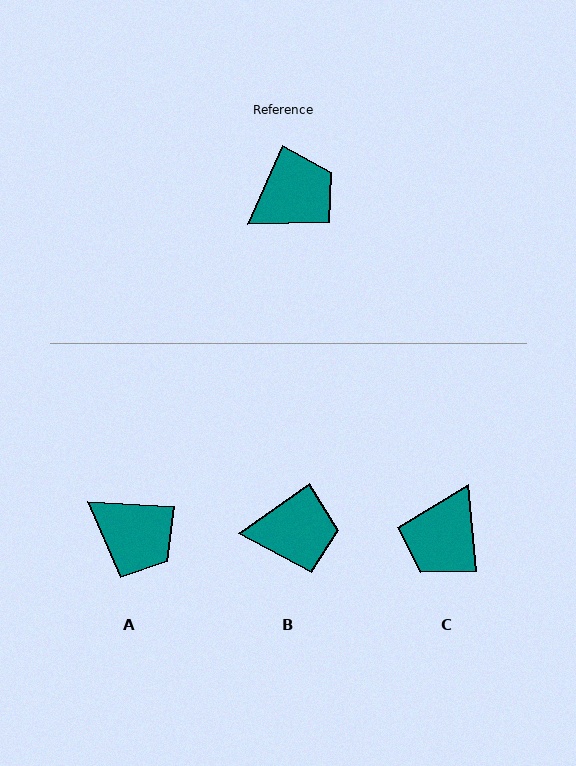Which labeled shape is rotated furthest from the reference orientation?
C, about 151 degrees away.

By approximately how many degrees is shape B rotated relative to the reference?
Approximately 30 degrees clockwise.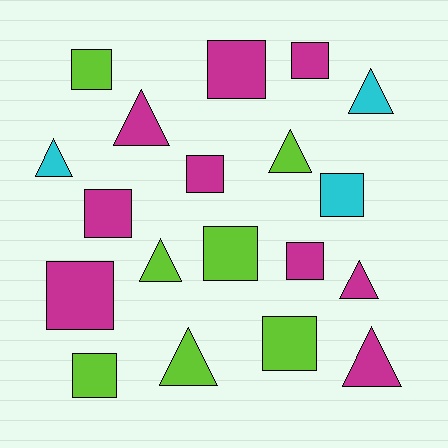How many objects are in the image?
There are 19 objects.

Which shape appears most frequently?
Square, with 11 objects.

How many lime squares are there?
There are 4 lime squares.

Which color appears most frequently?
Magenta, with 9 objects.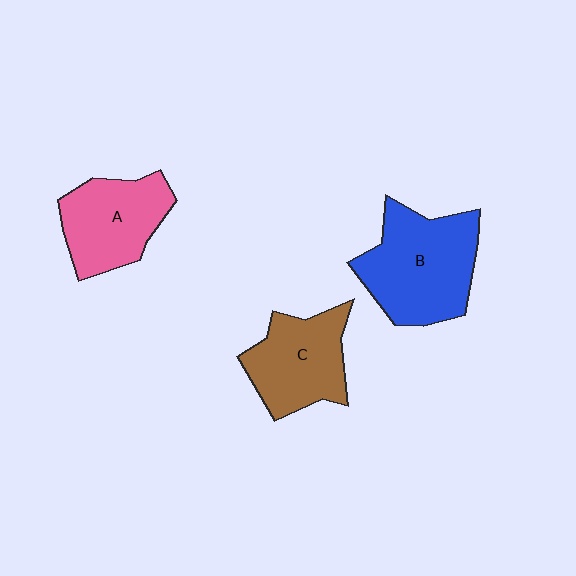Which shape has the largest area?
Shape B (blue).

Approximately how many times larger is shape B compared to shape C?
Approximately 1.3 times.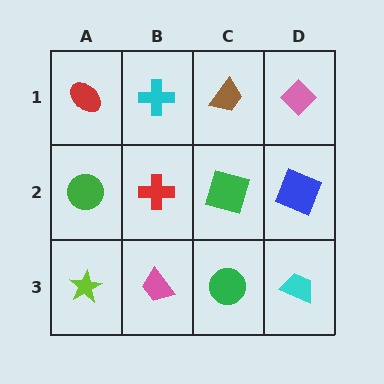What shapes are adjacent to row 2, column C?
A brown trapezoid (row 1, column C), a green circle (row 3, column C), a red cross (row 2, column B), a blue square (row 2, column D).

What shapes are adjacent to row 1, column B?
A red cross (row 2, column B), a red ellipse (row 1, column A), a brown trapezoid (row 1, column C).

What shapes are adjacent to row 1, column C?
A green square (row 2, column C), a cyan cross (row 1, column B), a pink diamond (row 1, column D).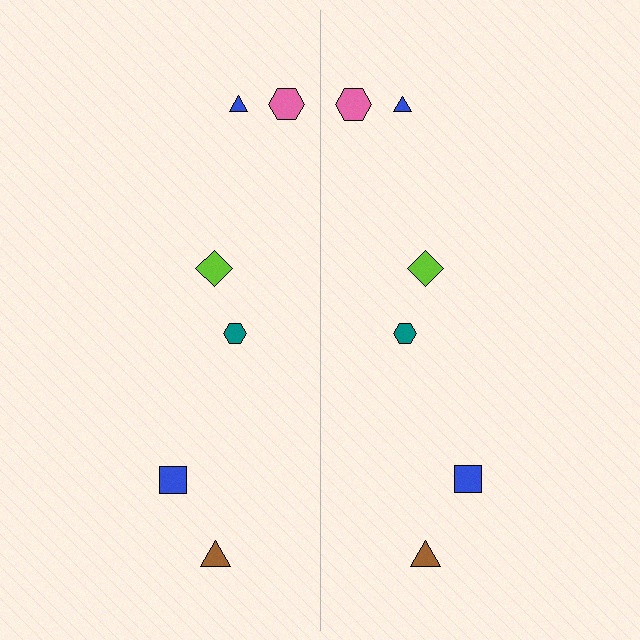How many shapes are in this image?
There are 12 shapes in this image.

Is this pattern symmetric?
Yes, this pattern has bilateral (reflection) symmetry.